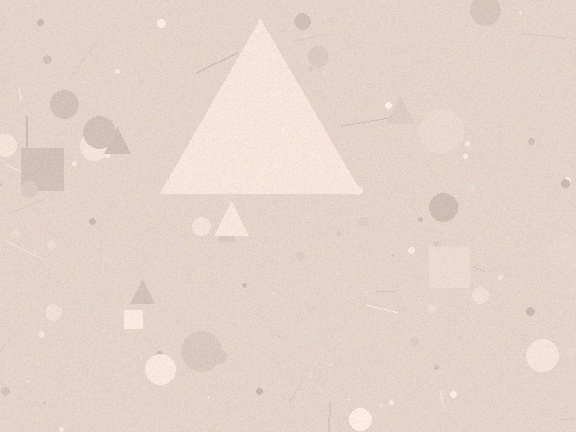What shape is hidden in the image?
A triangle is hidden in the image.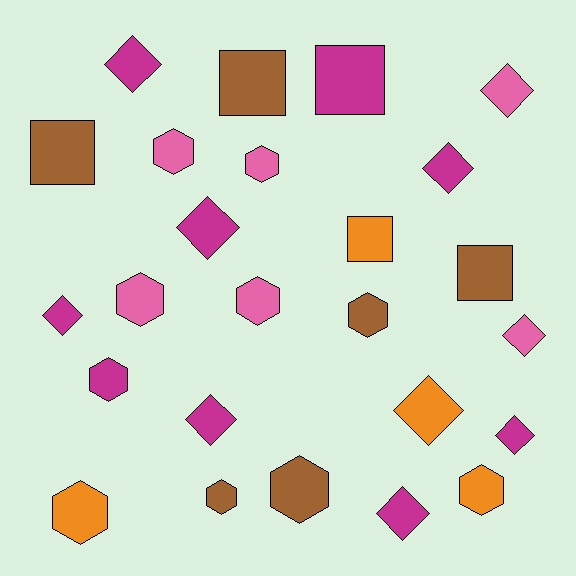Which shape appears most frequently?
Diamond, with 10 objects.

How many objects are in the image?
There are 25 objects.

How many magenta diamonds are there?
There are 7 magenta diamonds.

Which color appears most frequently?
Magenta, with 9 objects.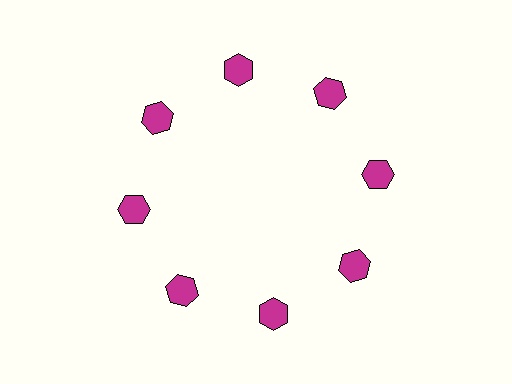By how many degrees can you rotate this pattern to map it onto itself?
The pattern maps onto itself every 45 degrees of rotation.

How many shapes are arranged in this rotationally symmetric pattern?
There are 8 shapes, arranged in 8 groups of 1.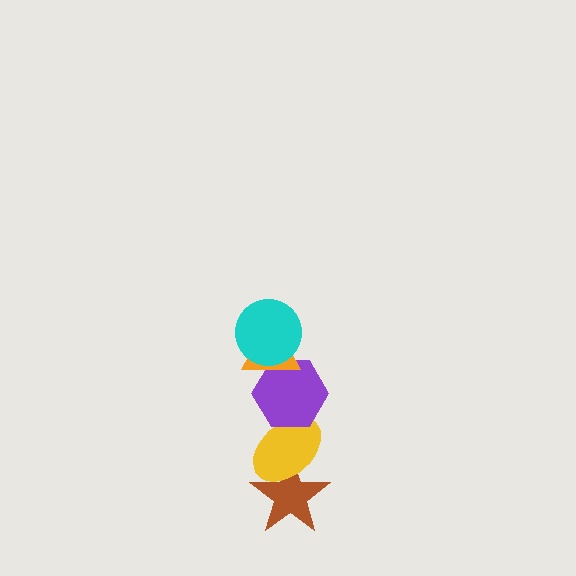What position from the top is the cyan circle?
The cyan circle is 1st from the top.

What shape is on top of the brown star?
The yellow ellipse is on top of the brown star.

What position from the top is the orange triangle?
The orange triangle is 2nd from the top.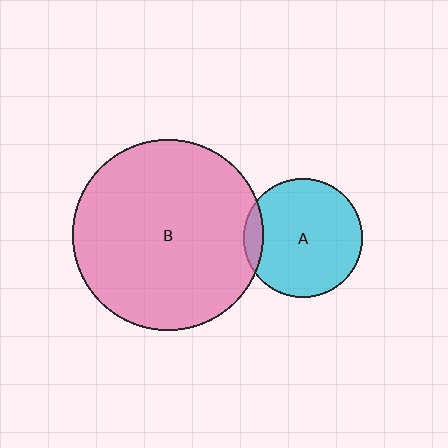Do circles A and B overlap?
Yes.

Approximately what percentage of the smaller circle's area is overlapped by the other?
Approximately 10%.